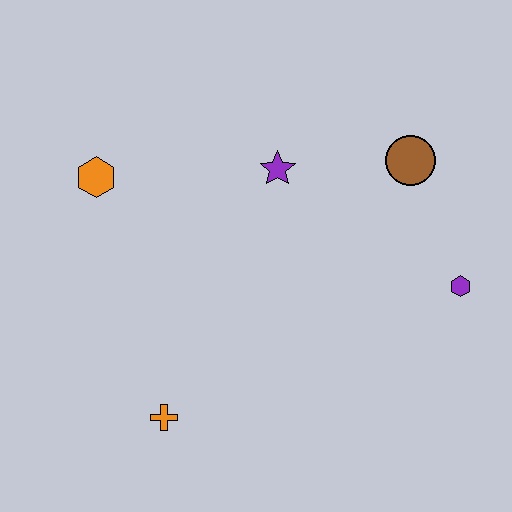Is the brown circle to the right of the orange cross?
Yes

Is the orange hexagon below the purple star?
Yes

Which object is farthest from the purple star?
The orange cross is farthest from the purple star.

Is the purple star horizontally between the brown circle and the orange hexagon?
Yes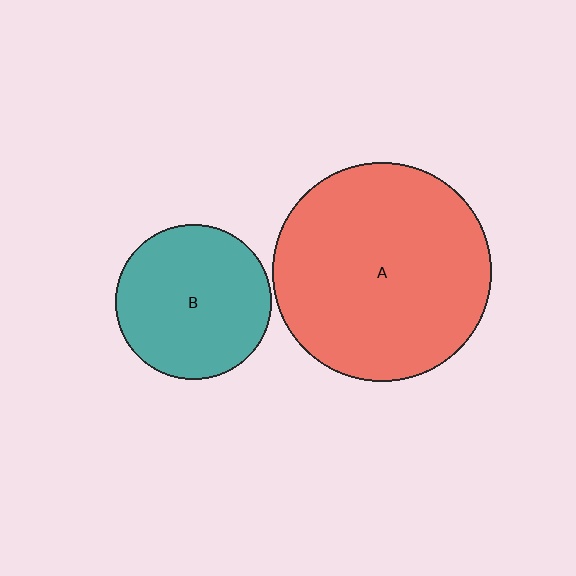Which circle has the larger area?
Circle A (red).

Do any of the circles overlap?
No, none of the circles overlap.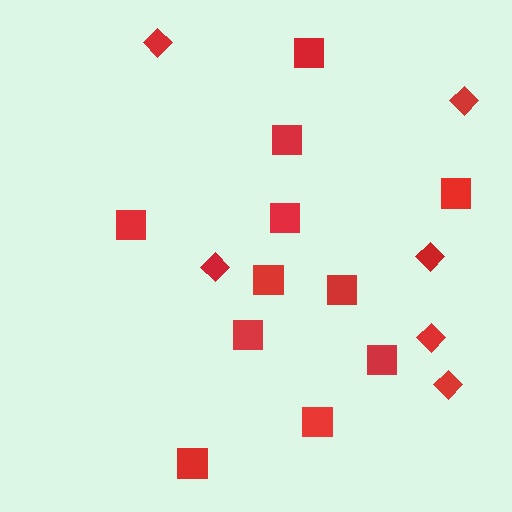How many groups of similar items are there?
There are 2 groups: one group of diamonds (6) and one group of squares (11).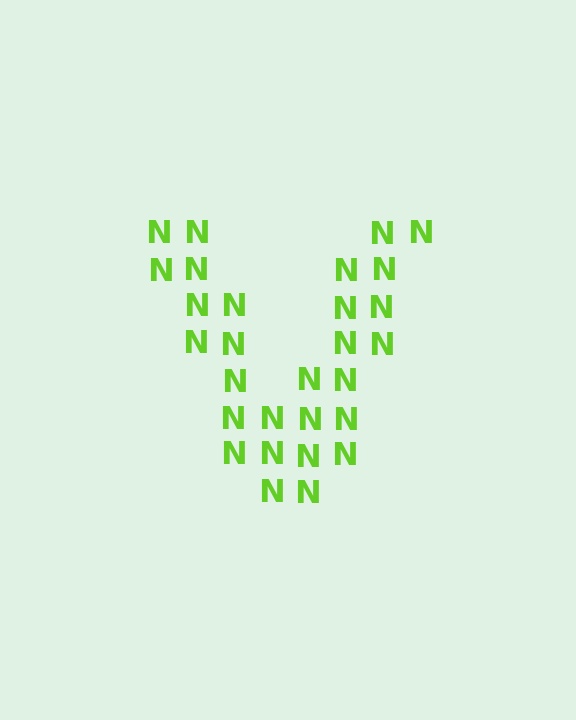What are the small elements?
The small elements are letter N's.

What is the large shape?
The large shape is the letter V.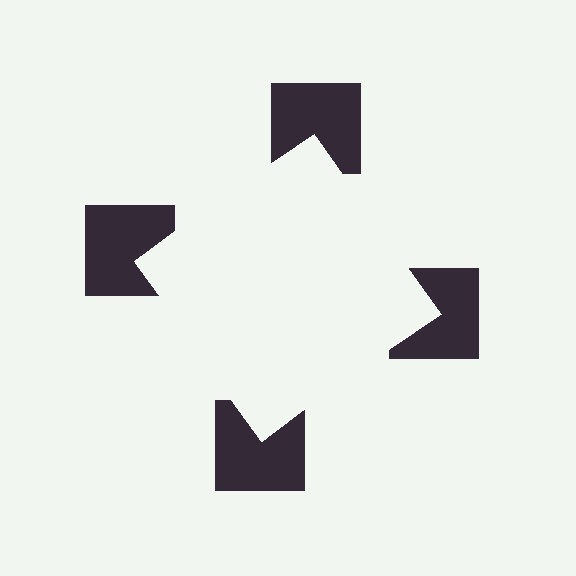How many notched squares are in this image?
There are 4 — one at each vertex of the illusory square.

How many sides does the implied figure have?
4 sides.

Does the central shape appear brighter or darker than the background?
It typically appears slightly brighter than the background, even though no actual brightness change is drawn.